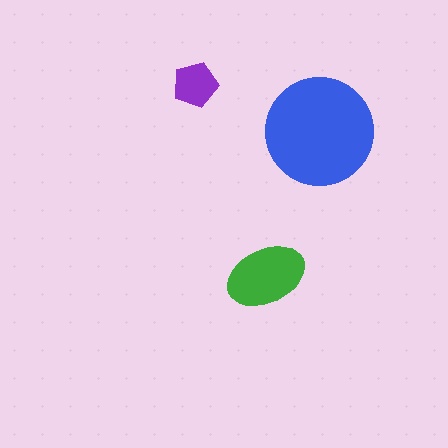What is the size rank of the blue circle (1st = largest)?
1st.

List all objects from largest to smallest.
The blue circle, the green ellipse, the purple pentagon.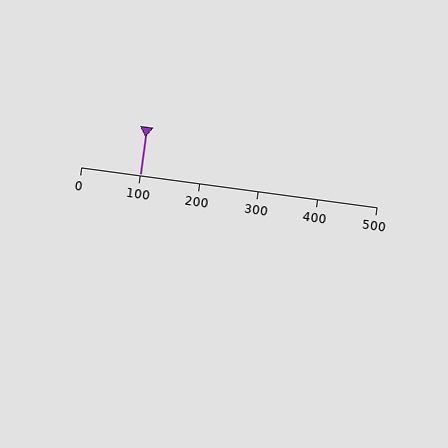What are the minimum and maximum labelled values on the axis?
The axis runs from 0 to 500.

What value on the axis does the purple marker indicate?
The marker indicates approximately 100.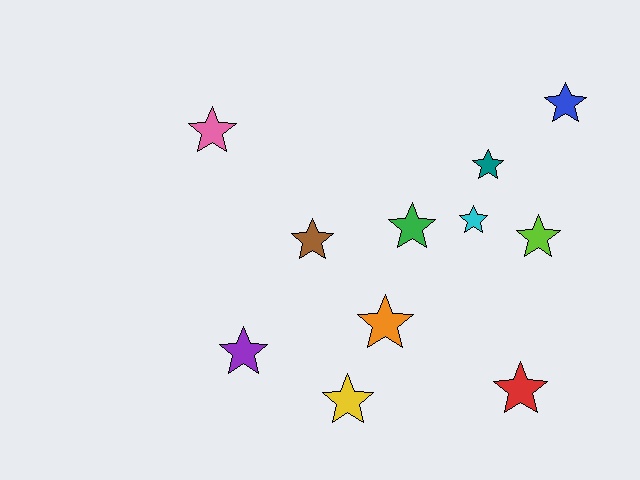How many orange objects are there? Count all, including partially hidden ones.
There is 1 orange object.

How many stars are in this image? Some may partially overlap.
There are 11 stars.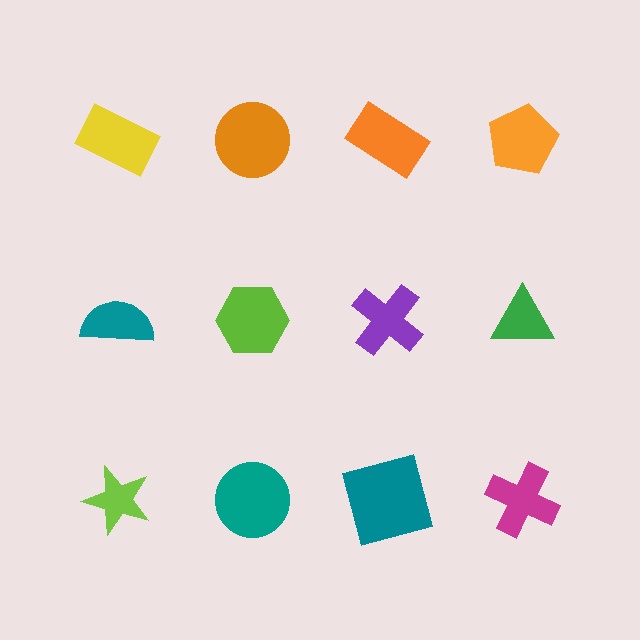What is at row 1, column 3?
An orange rectangle.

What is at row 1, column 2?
An orange circle.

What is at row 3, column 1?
A lime star.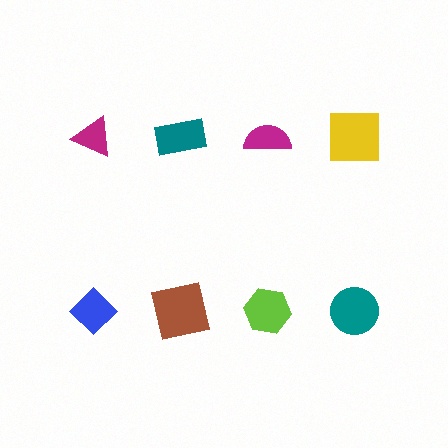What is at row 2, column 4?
A teal circle.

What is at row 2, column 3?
A lime hexagon.